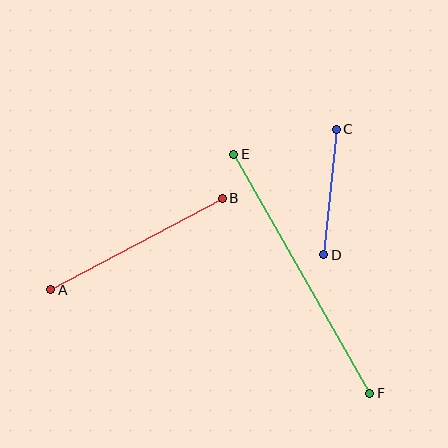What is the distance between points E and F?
The distance is approximately 275 pixels.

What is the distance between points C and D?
The distance is approximately 126 pixels.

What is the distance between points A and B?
The distance is approximately 195 pixels.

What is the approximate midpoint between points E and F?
The midpoint is at approximately (302, 274) pixels.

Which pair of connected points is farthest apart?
Points E and F are farthest apart.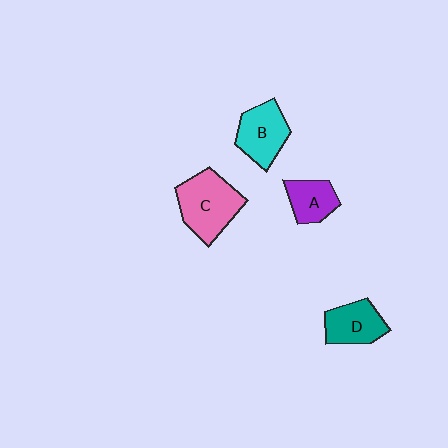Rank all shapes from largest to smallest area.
From largest to smallest: C (pink), B (cyan), D (teal), A (purple).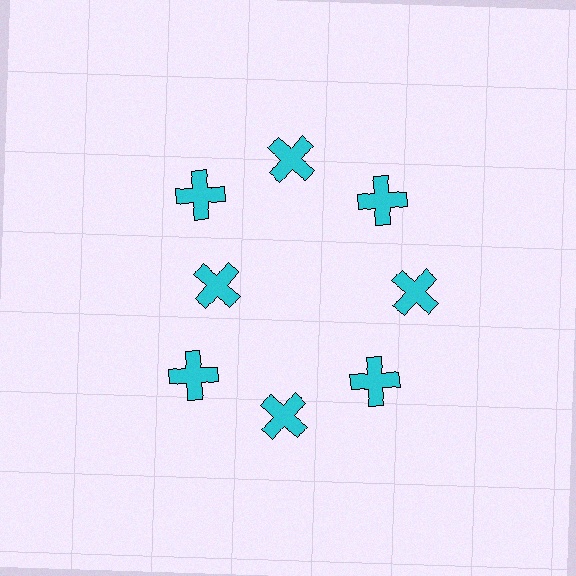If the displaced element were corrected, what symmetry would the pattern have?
It would have 8-fold rotational symmetry — the pattern would map onto itself every 45 degrees.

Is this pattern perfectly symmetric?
No. The 8 cyan crosses are arranged in a ring, but one element near the 9 o'clock position is pulled inward toward the center, breaking the 8-fold rotational symmetry.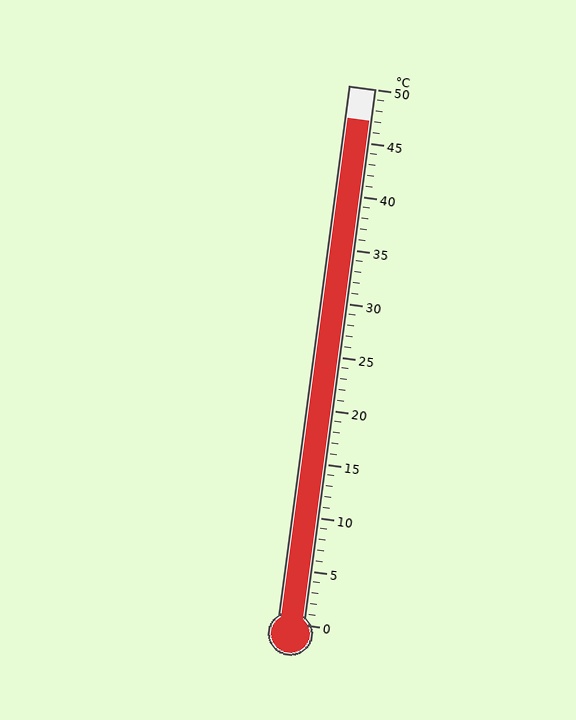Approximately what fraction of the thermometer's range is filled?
The thermometer is filled to approximately 95% of its range.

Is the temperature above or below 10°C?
The temperature is above 10°C.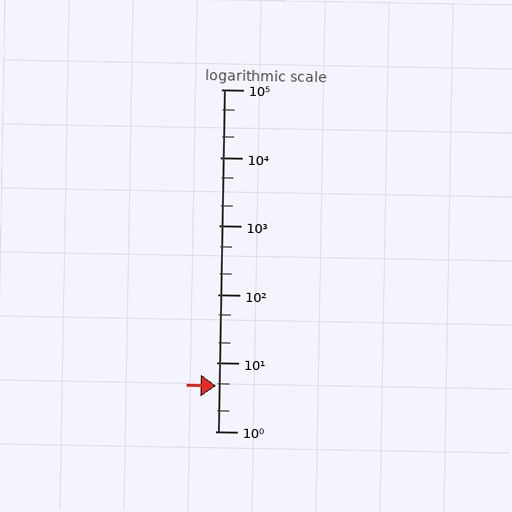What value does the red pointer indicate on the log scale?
The pointer indicates approximately 4.6.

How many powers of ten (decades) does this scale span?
The scale spans 5 decades, from 1 to 100000.